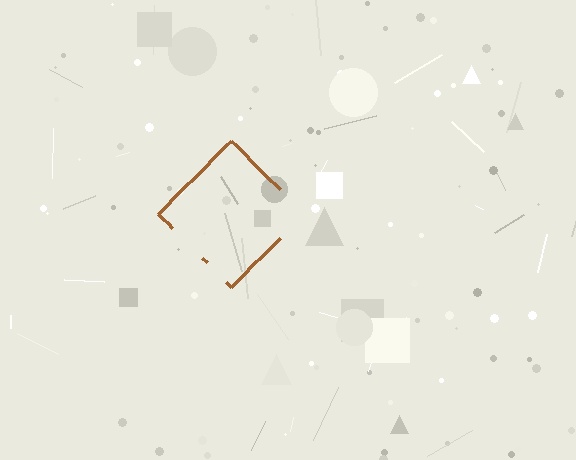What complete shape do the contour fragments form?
The contour fragments form a diamond.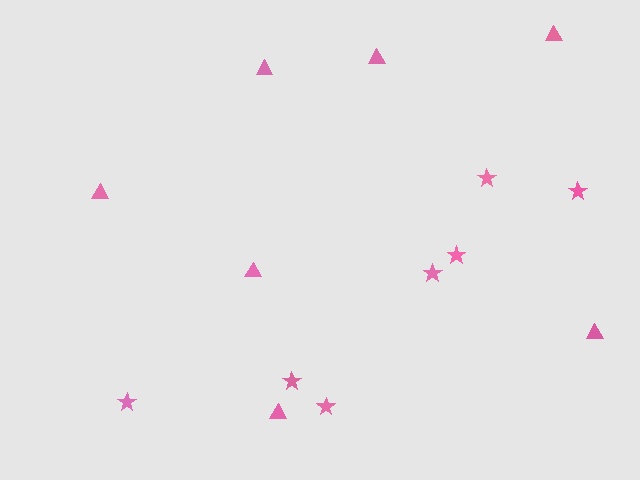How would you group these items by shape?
There are 2 groups: one group of stars (7) and one group of triangles (7).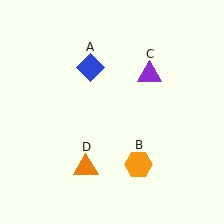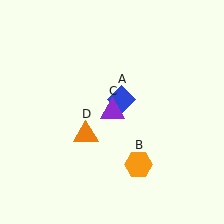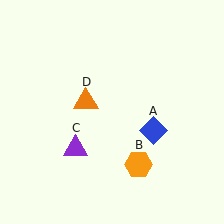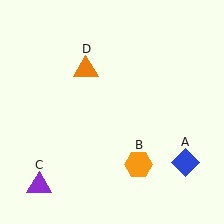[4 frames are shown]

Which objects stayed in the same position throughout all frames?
Orange hexagon (object B) remained stationary.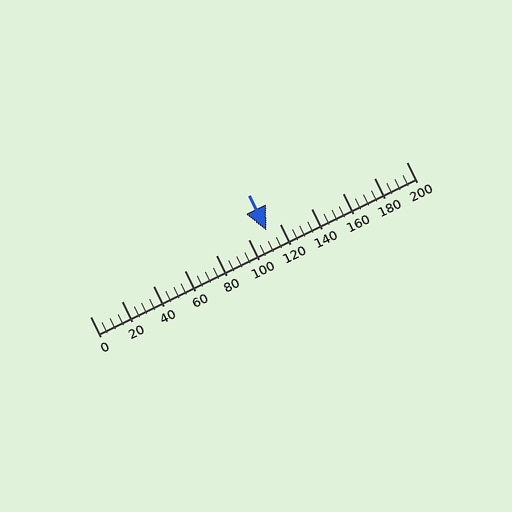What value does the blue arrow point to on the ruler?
The blue arrow points to approximately 112.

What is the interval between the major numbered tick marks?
The major tick marks are spaced 20 units apart.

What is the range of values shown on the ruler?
The ruler shows values from 0 to 200.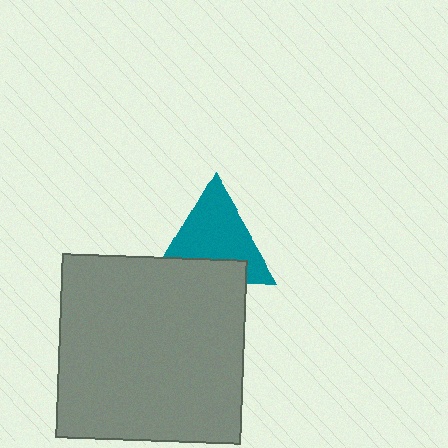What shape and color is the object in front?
The object in front is a gray square.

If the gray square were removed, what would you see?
You would see the complete teal triangle.